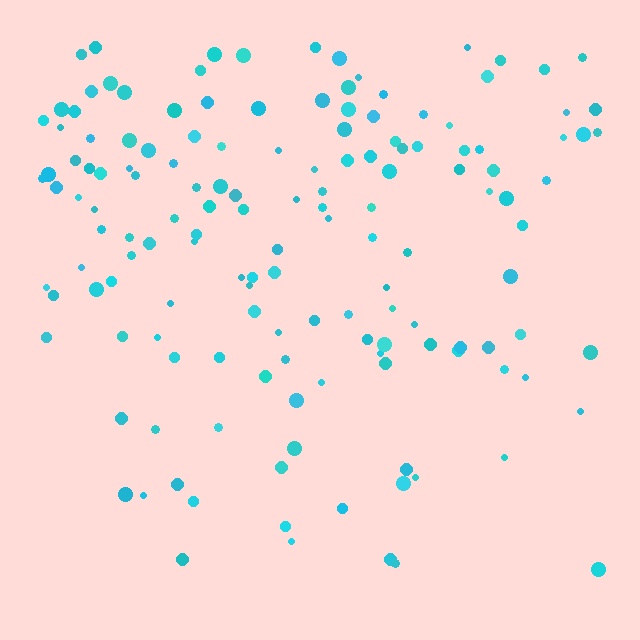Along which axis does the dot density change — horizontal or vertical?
Vertical.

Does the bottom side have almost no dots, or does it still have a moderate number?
Still a moderate number, just noticeably fewer than the top.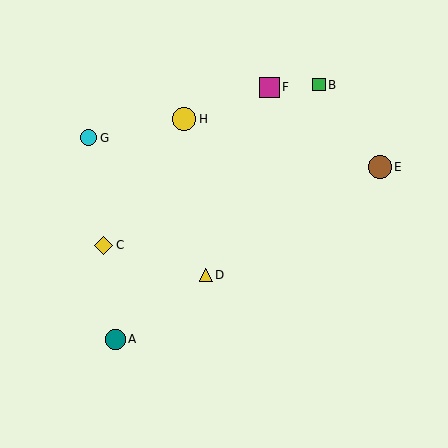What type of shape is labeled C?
Shape C is a yellow diamond.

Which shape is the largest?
The yellow circle (labeled H) is the largest.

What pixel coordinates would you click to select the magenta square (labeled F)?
Click at (269, 87) to select the magenta square F.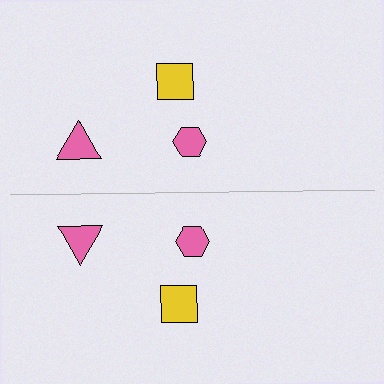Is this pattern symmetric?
Yes, this pattern has bilateral (reflection) symmetry.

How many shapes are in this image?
There are 6 shapes in this image.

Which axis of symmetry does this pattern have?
The pattern has a horizontal axis of symmetry running through the center of the image.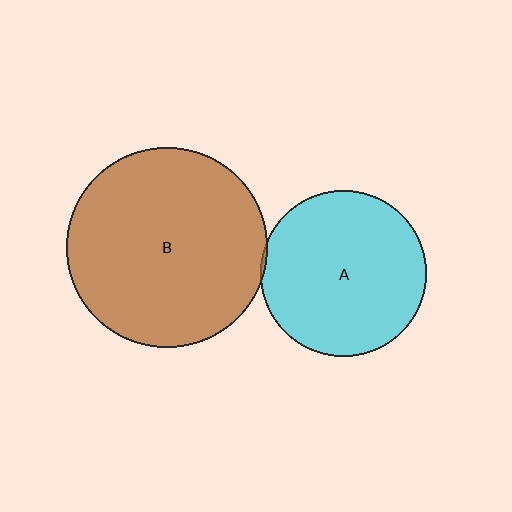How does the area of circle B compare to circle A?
Approximately 1.5 times.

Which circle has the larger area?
Circle B (brown).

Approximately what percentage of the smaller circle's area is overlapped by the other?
Approximately 5%.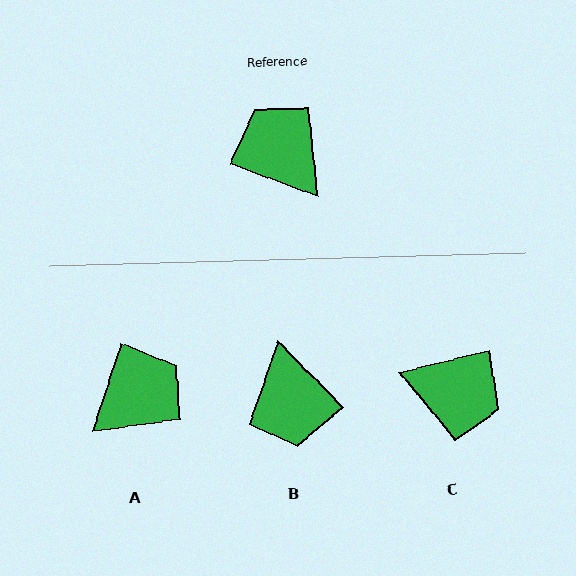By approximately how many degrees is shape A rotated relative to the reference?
Approximately 88 degrees clockwise.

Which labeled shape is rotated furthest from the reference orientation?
B, about 155 degrees away.